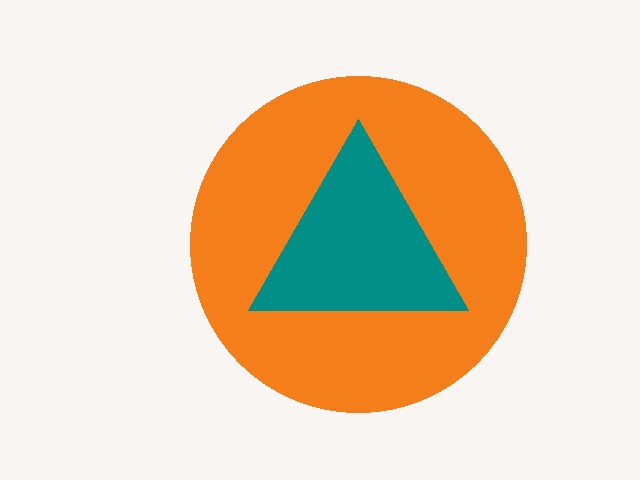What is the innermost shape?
The teal triangle.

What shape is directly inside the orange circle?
The teal triangle.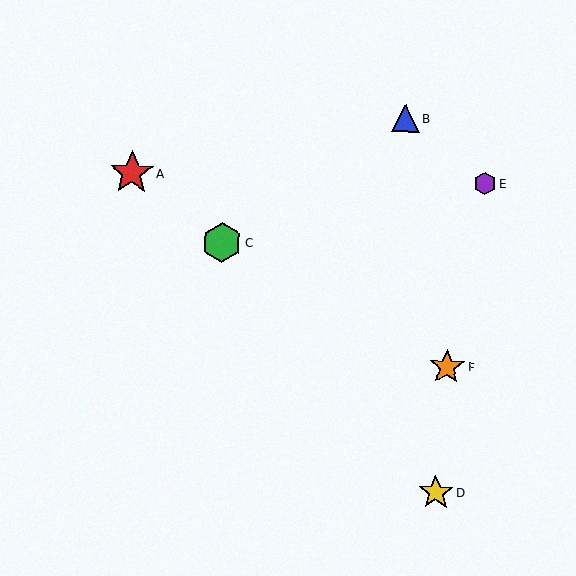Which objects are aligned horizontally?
Objects A, E are aligned horizontally.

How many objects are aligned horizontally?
2 objects (A, E) are aligned horizontally.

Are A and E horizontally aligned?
Yes, both are at y≈173.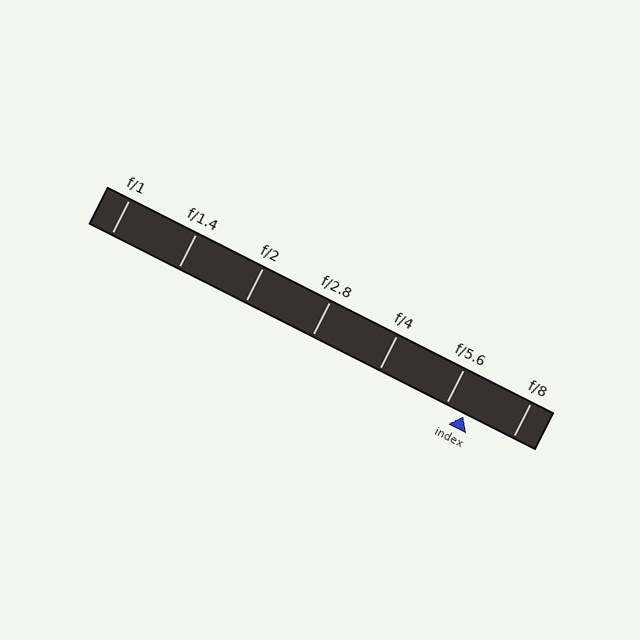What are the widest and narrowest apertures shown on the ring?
The widest aperture shown is f/1 and the narrowest is f/8.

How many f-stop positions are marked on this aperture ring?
There are 7 f-stop positions marked.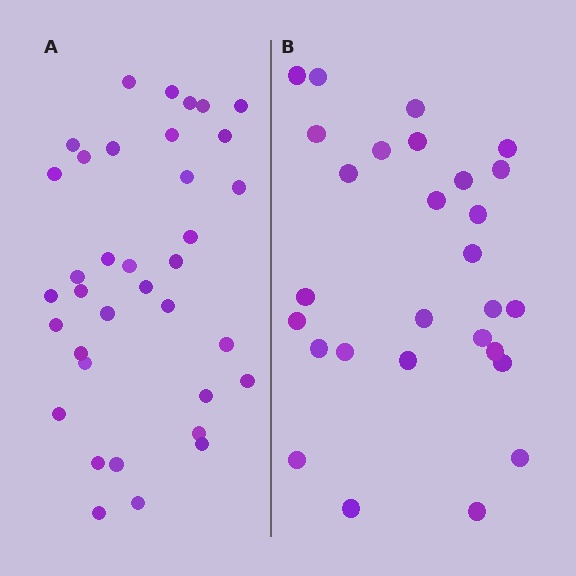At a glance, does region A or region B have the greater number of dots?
Region A (the left region) has more dots.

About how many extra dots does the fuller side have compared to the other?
Region A has roughly 8 or so more dots than region B.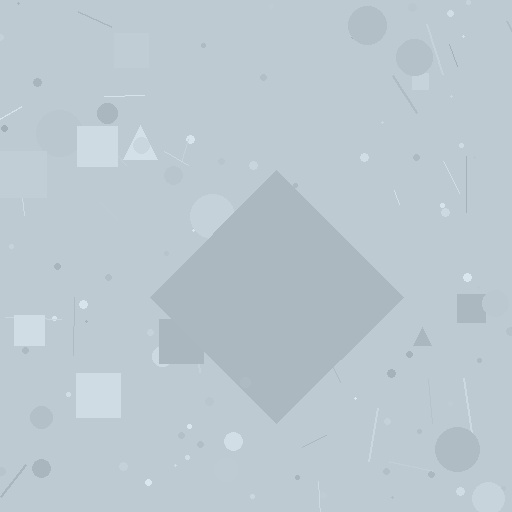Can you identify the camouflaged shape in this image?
The camouflaged shape is a diamond.